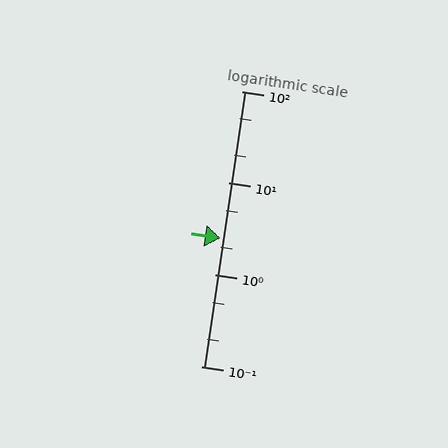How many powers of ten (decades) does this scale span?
The scale spans 3 decades, from 0.1 to 100.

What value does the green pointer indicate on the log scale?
The pointer indicates approximately 2.5.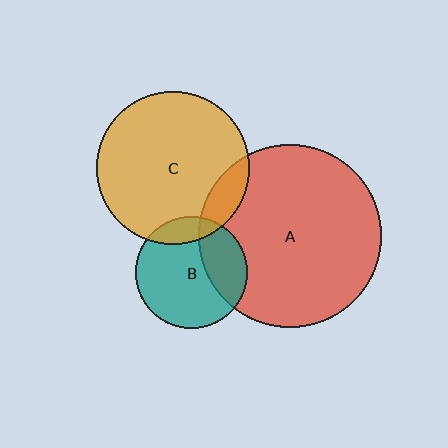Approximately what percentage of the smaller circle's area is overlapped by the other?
Approximately 30%.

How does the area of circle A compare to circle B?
Approximately 2.7 times.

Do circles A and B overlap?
Yes.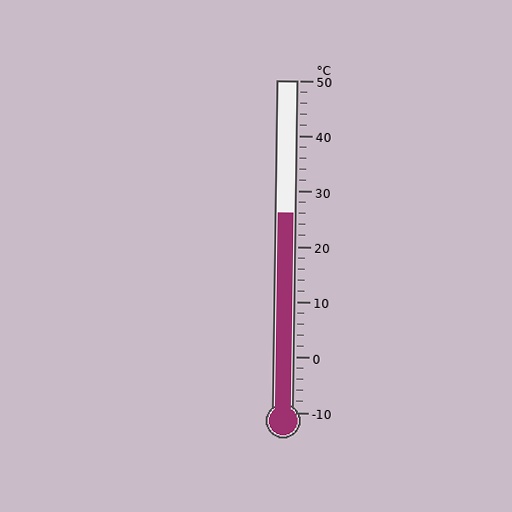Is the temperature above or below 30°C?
The temperature is below 30°C.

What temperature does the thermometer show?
The thermometer shows approximately 26°C.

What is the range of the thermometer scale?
The thermometer scale ranges from -10°C to 50°C.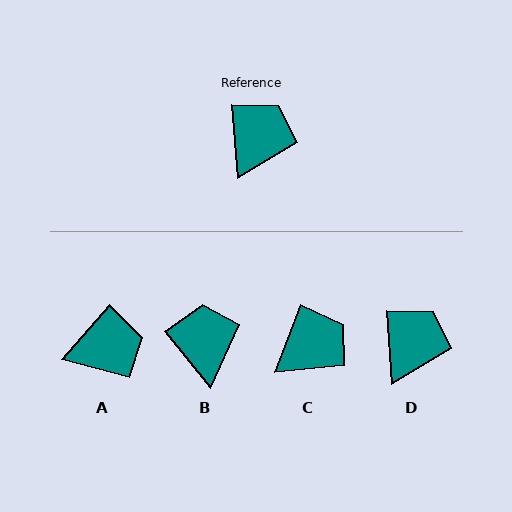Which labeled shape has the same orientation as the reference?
D.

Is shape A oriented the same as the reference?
No, it is off by about 45 degrees.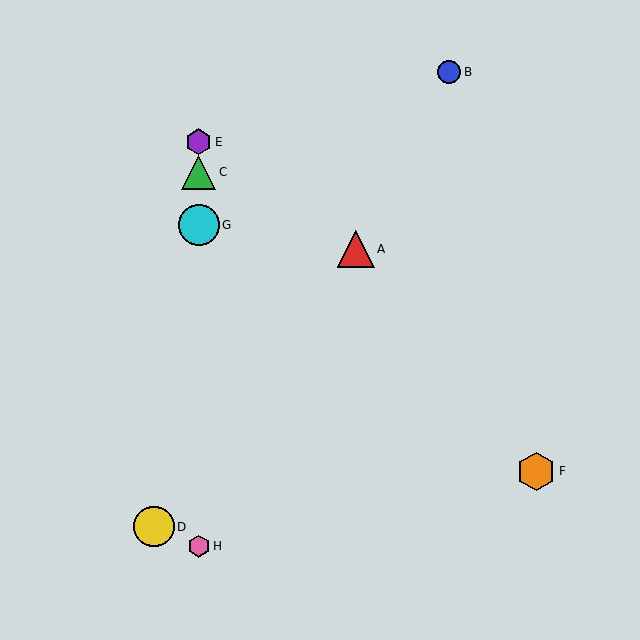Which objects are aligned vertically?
Objects C, E, G, H are aligned vertically.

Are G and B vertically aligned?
No, G is at x≈199 and B is at x≈449.